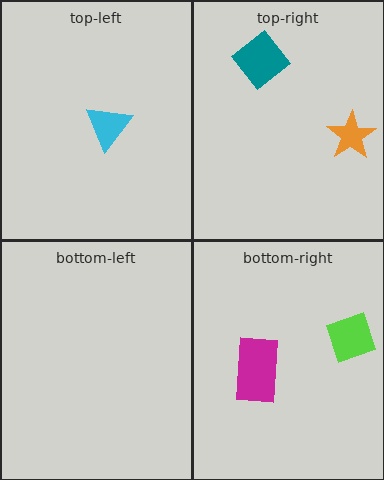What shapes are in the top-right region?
The orange star, the teal diamond.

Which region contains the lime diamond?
The bottom-right region.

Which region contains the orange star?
The top-right region.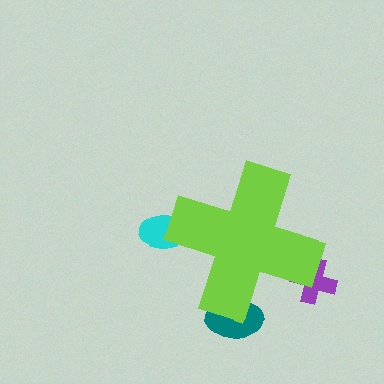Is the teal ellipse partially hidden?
Yes, the teal ellipse is partially hidden behind the lime cross.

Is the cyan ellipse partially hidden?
Yes, the cyan ellipse is partially hidden behind the lime cross.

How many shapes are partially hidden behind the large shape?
3 shapes are partially hidden.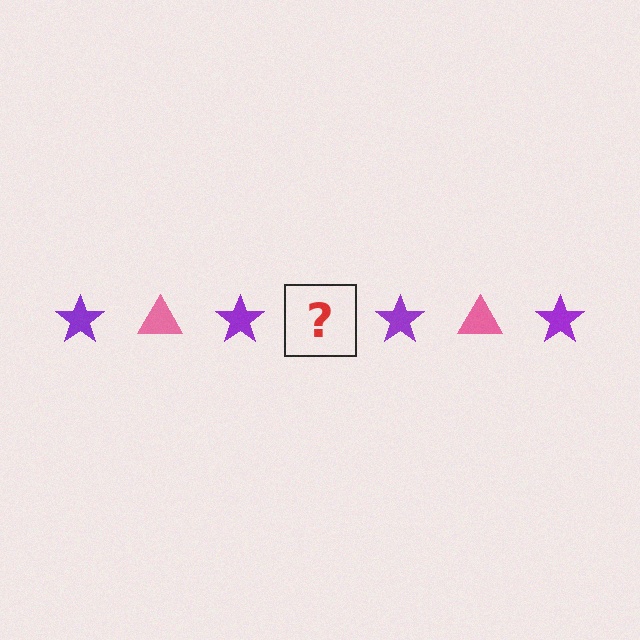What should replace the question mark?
The question mark should be replaced with a pink triangle.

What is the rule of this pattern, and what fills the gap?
The rule is that the pattern alternates between purple star and pink triangle. The gap should be filled with a pink triangle.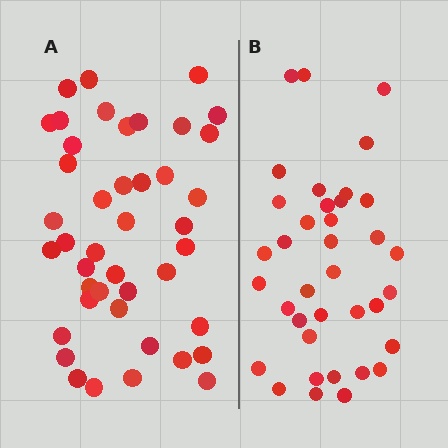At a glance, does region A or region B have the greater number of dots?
Region A (the left region) has more dots.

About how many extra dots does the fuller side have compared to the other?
Region A has about 6 more dots than region B.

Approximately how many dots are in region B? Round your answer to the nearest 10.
About 40 dots. (The exact count is 37, which rounds to 40.)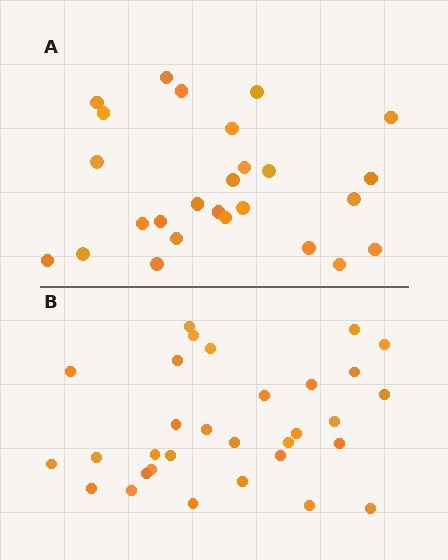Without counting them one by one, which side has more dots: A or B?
Region B (the bottom region) has more dots.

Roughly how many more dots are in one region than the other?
Region B has about 5 more dots than region A.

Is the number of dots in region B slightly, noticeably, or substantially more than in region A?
Region B has only slightly more — the two regions are fairly close. The ratio is roughly 1.2 to 1.